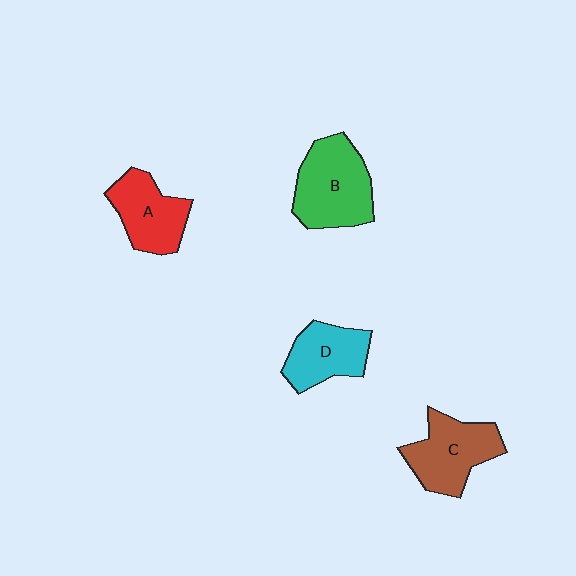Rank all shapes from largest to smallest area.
From largest to smallest: B (green), C (brown), A (red), D (cyan).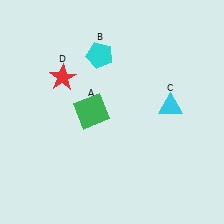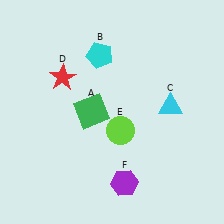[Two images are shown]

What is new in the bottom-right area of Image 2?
A purple hexagon (F) was added in the bottom-right area of Image 2.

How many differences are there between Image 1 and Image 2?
There are 2 differences between the two images.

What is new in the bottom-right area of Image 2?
A lime circle (E) was added in the bottom-right area of Image 2.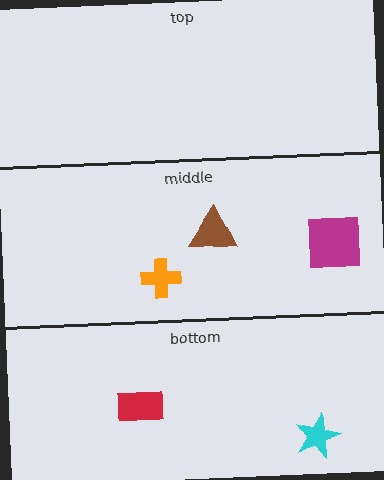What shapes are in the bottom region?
The cyan star, the red rectangle.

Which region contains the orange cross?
The middle region.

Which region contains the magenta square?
The middle region.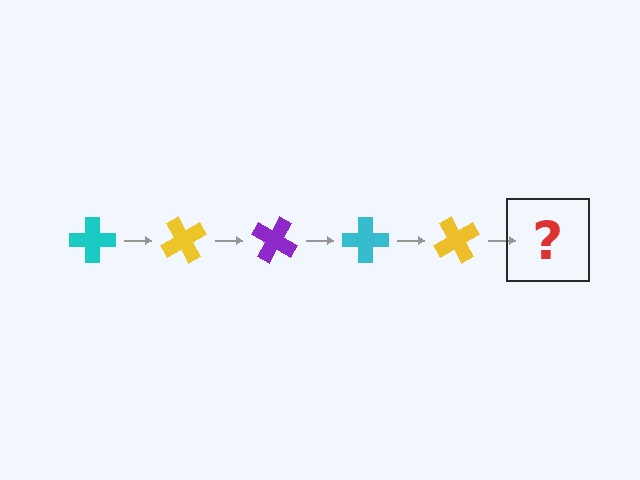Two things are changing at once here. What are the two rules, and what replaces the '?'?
The two rules are that it rotates 60 degrees each step and the color cycles through cyan, yellow, and purple. The '?' should be a purple cross, rotated 300 degrees from the start.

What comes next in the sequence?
The next element should be a purple cross, rotated 300 degrees from the start.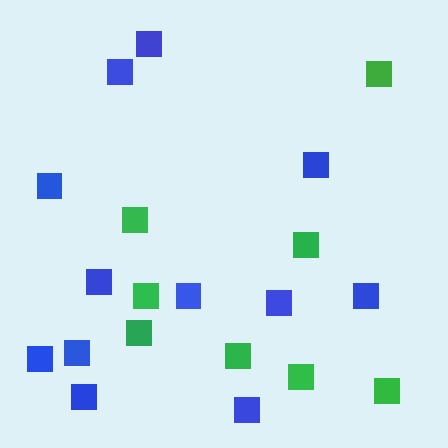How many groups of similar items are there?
There are 2 groups: one group of blue squares (12) and one group of green squares (8).